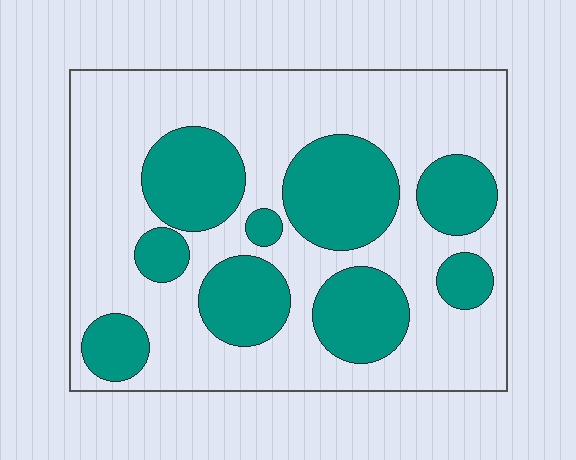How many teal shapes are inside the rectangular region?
9.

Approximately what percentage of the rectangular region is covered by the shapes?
Approximately 35%.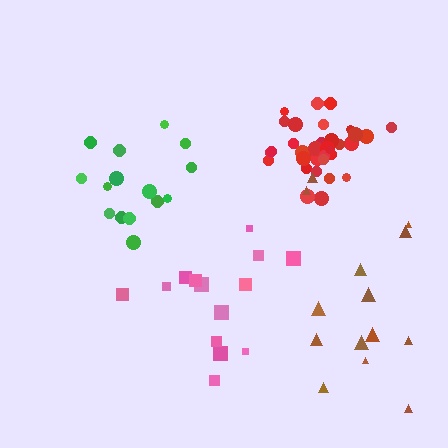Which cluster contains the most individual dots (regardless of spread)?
Red (35).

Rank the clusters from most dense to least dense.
red, green, pink, brown.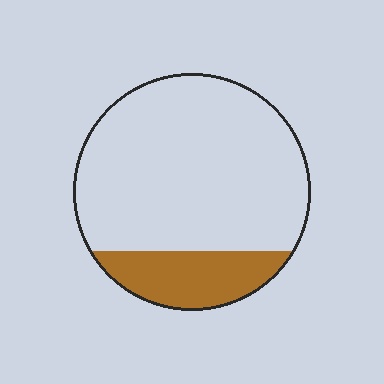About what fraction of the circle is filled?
About one fifth (1/5).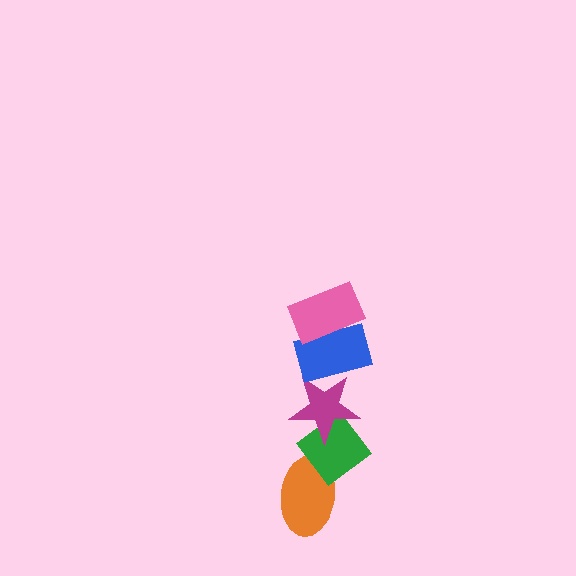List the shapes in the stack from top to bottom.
From top to bottom: the pink rectangle, the blue rectangle, the magenta star, the green diamond, the orange ellipse.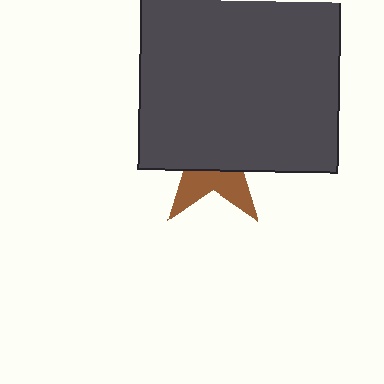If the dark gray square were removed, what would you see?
You would see the complete brown star.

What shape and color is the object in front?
The object in front is a dark gray square.